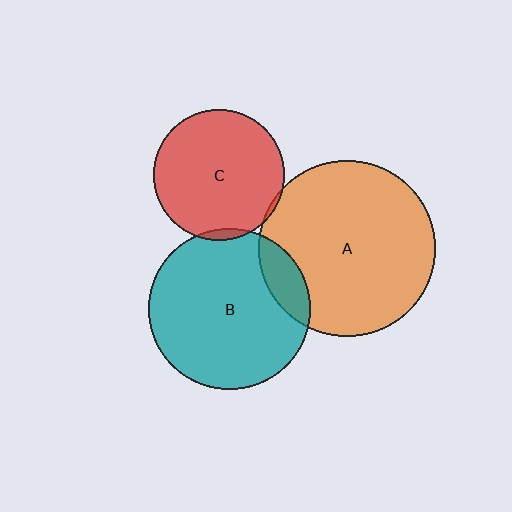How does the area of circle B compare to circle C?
Approximately 1.5 times.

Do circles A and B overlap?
Yes.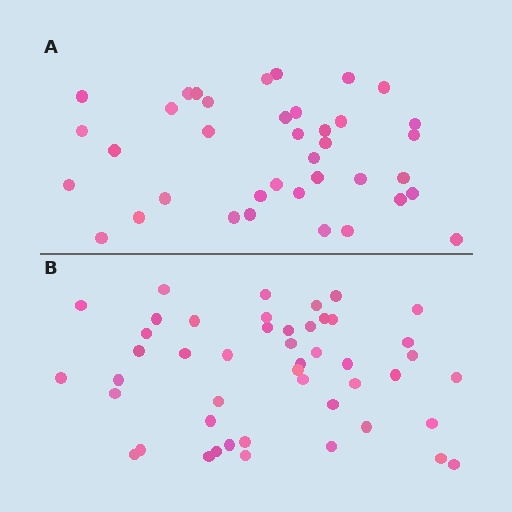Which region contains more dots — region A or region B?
Region B (the bottom region) has more dots.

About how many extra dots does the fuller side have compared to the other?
Region B has roughly 8 or so more dots than region A.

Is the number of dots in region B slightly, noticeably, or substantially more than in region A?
Region B has only slightly more — the two regions are fairly close. The ratio is roughly 1.2 to 1.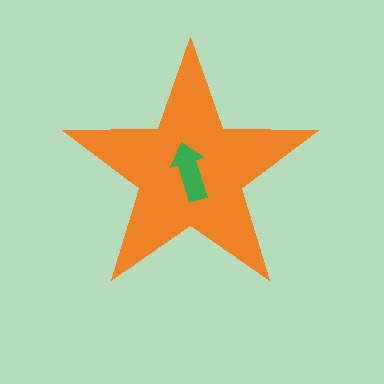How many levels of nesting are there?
2.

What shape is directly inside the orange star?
The green arrow.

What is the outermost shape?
The orange star.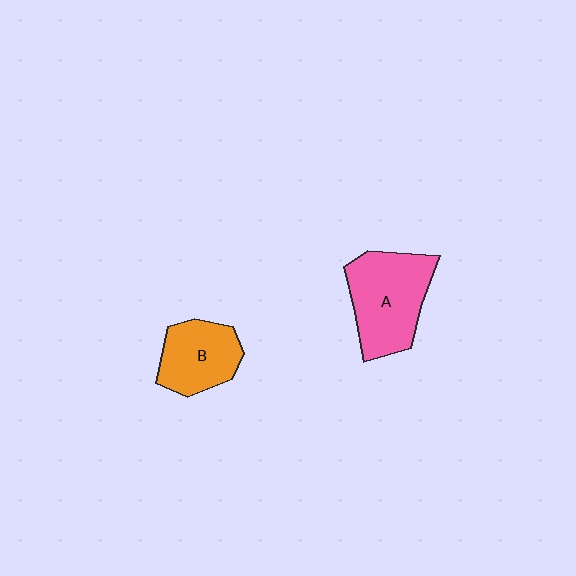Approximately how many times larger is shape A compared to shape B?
Approximately 1.4 times.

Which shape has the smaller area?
Shape B (orange).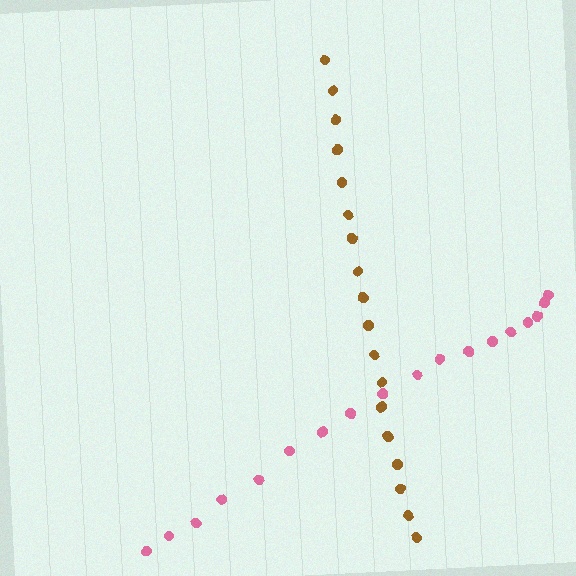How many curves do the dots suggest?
There are 2 distinct paths.